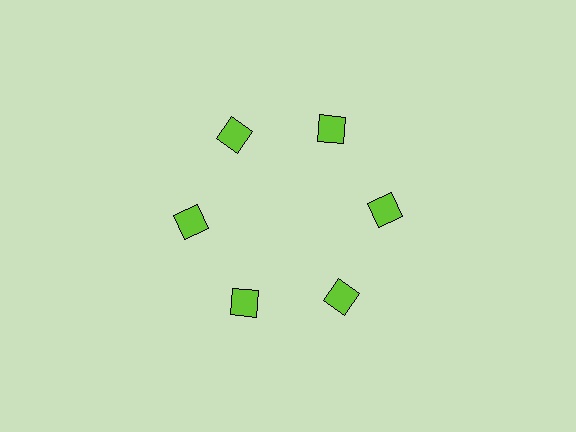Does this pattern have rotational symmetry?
Yes, this pattern has 6-fold rotational symmetry. It looks the same after rotating 60 degrees around the center.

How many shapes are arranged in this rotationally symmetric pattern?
There are 6 shapes, arranged in 6 groups of 1.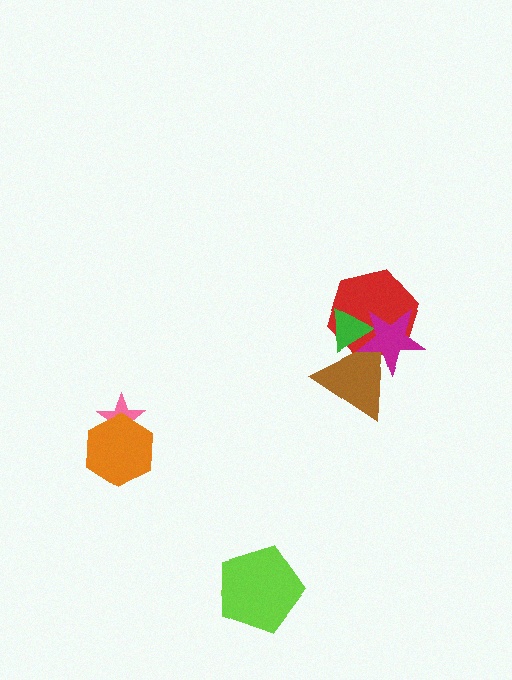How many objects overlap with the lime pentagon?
0 objects overlap with the lime pentagon.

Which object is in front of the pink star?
The orange hexagon is in front of the pink star.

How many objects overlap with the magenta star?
3 objects overlap with the magenta star.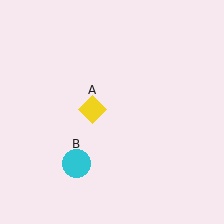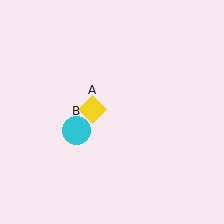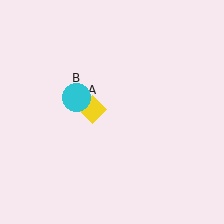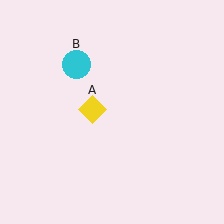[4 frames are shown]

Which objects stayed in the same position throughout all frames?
Yellow diamond (object A) remained stationary.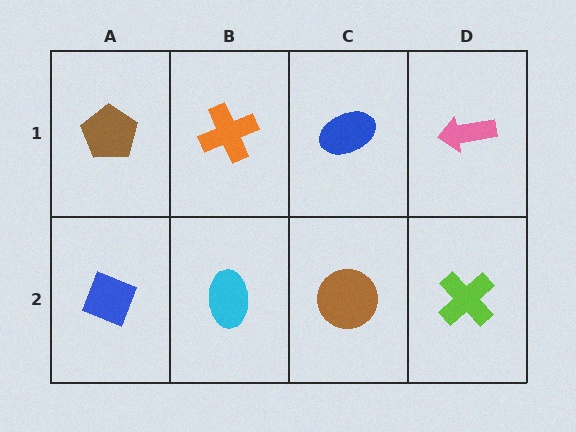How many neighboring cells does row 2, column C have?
3.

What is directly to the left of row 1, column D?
A blue ellipse.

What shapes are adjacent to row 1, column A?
A blue diamond (row 2, column A), an orange cross (row 1, column B).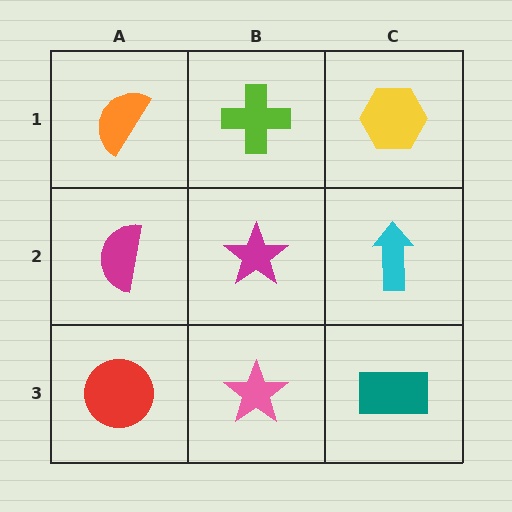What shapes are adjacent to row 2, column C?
A yellow hexagon (row 1, column C), a teal rectangle (row 3, column C), a magenta star (row 2, column B).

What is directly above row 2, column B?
A lime cross.